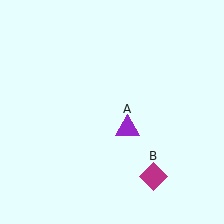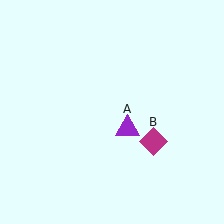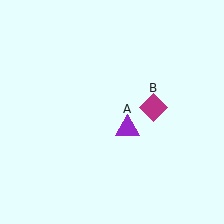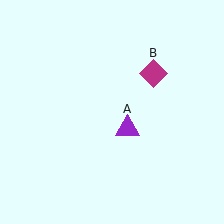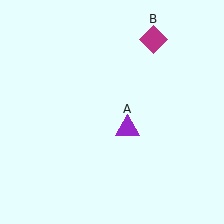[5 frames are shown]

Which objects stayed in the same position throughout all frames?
Purple triangle (object A) remained stationary.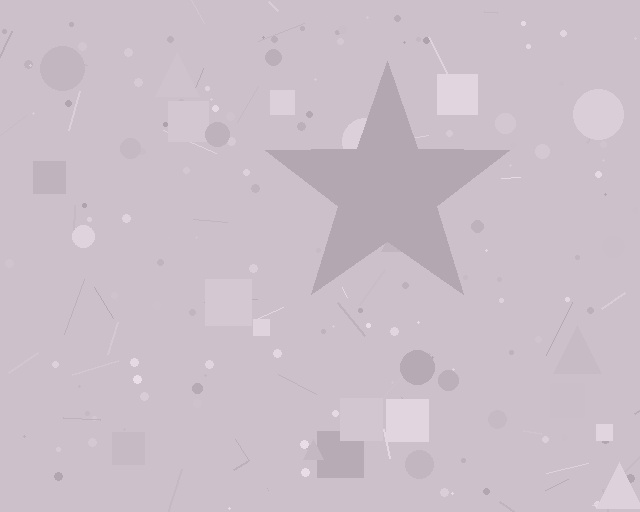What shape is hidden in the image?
A star is hidden in the image.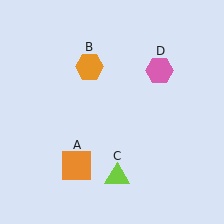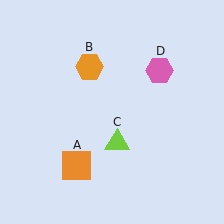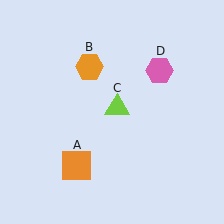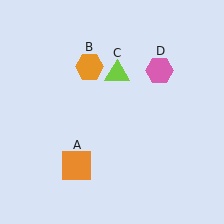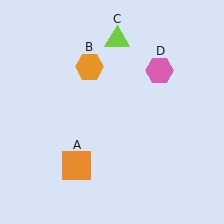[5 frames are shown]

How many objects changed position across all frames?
1 object changed position: lime triangle (object C).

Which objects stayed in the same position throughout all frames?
Orange square (object A) and orange hexagon (object B) and pink hexagon (object D) remained stationary.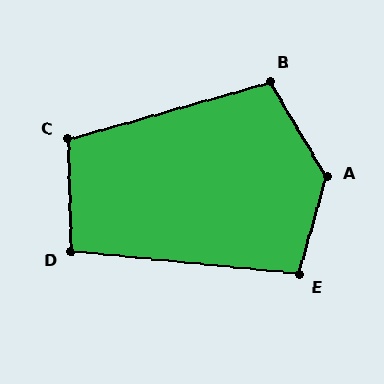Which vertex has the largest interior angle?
A, at approximately 134 degrees.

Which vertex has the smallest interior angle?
D, at approximately 97 degrees.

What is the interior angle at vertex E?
Approximately 100 degrees (obtuse).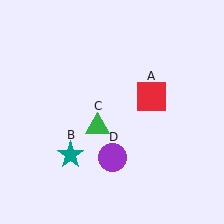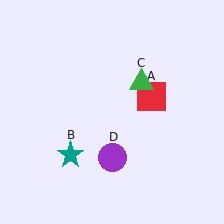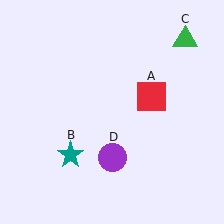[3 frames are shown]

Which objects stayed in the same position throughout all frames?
Red square (object A) and teal star (object B) and purple circle (object D) remained stationary.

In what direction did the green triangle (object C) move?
The green triangle (object C) moved up and to the right.